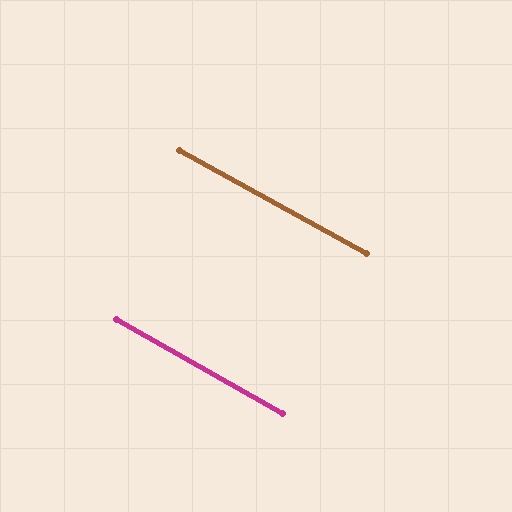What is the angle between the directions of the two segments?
Approximately 1 degree.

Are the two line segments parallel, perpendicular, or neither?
Parallel — their directions differ by only 0.6°.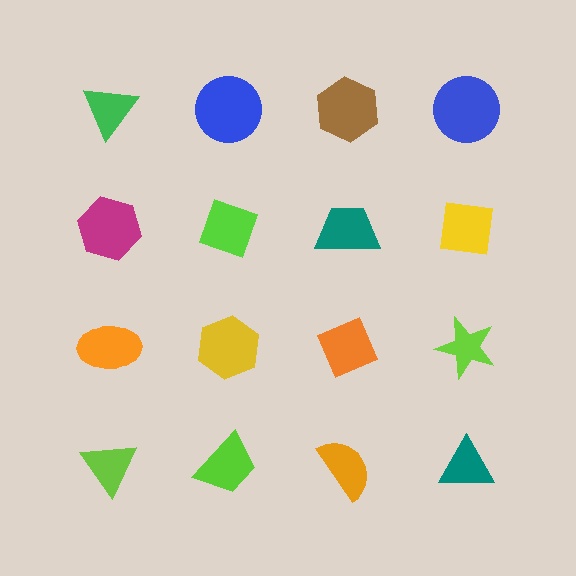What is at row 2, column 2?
A lime diamond.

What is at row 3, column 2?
A yellow hexagon.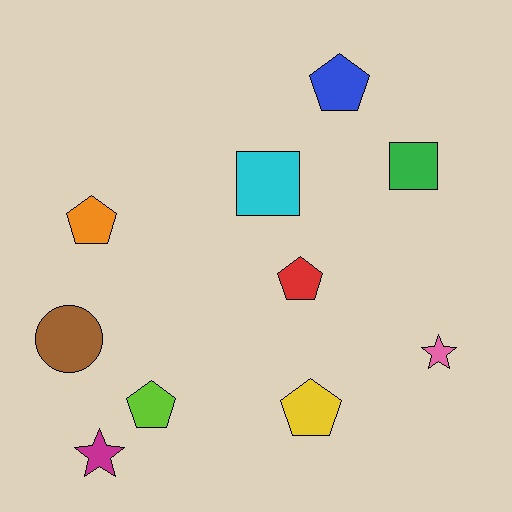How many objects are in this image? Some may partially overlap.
There are 10 objects.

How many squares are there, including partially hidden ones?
There are 2 squares.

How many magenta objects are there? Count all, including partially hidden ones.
There is 1 magenta object.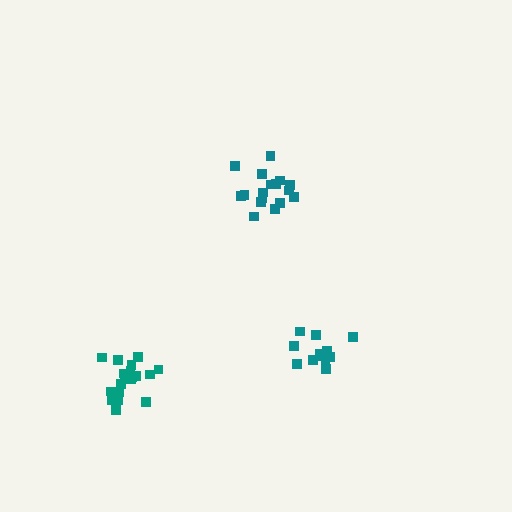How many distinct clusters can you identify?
There are 3 distinct clusters.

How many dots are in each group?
Group 1: 19 dots, Group 2: 13 dots, Group 3: 17 dots (49 total).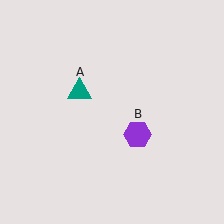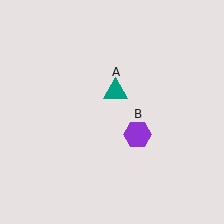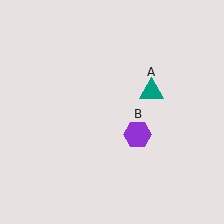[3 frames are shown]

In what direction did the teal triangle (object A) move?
The teal triangle (object A) moved right.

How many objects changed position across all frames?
1 object changed position: teal triangle (object A).